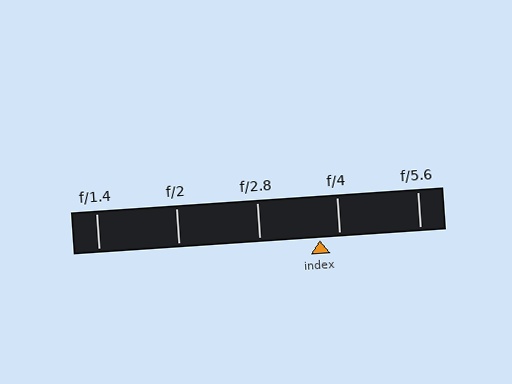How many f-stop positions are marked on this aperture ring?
There are 5 f-stop positions marked.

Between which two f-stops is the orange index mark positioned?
The index mark is between f/2.8 and f/4.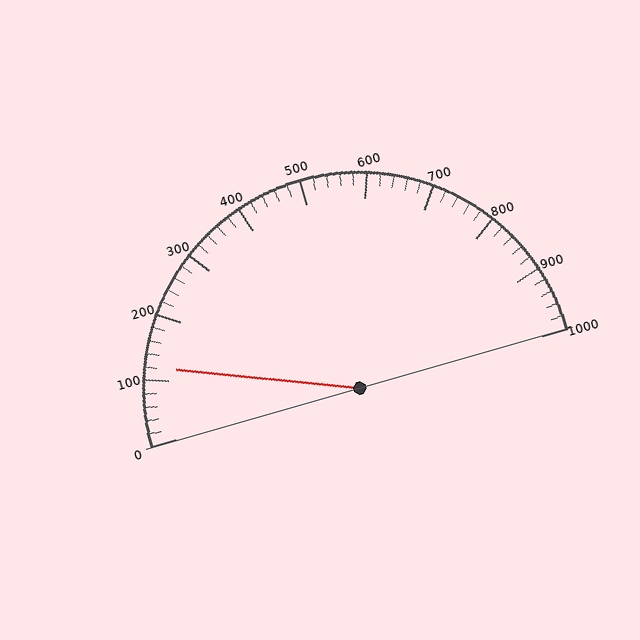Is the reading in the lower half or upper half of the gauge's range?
The reading is in the lower half of the range (0 to 1000).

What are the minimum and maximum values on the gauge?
The gauge ranges from 0 to 1000.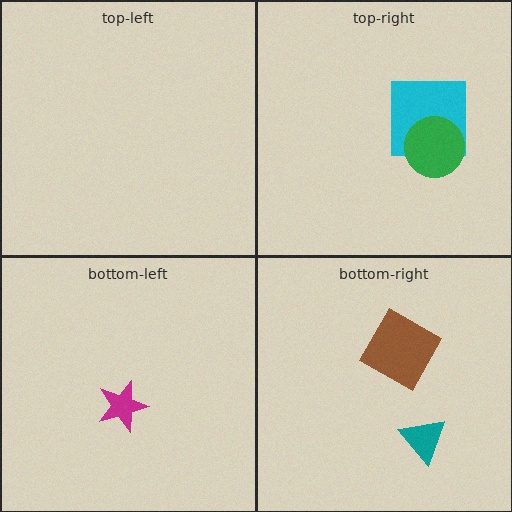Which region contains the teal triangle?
The bottom-right region.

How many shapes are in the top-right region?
2.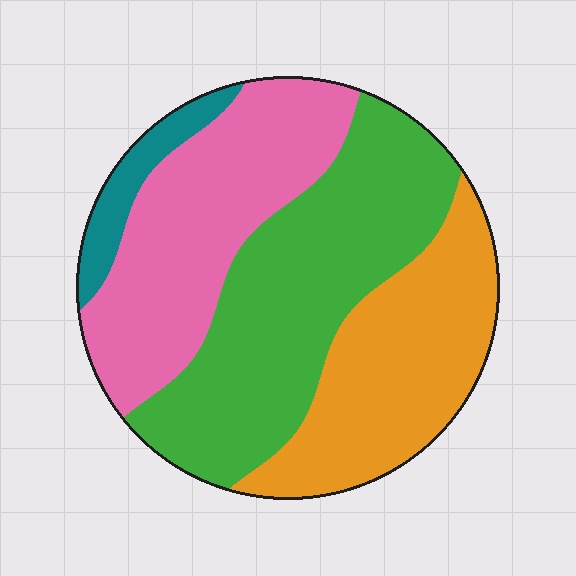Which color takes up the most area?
Green, at roughly 35%.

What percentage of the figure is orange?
Orange covers 27% of the figure.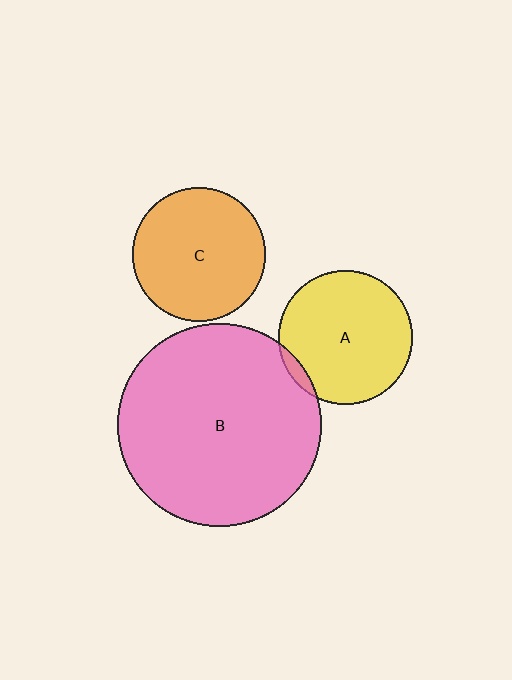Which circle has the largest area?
Circle B (pink).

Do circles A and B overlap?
Yes.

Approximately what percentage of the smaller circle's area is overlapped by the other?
Approximately 5%.